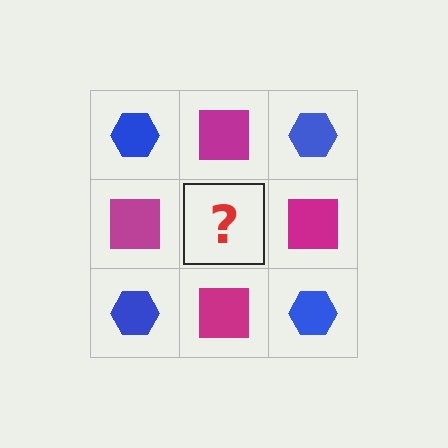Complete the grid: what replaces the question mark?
The question mark should be replaced with a blue hexagon.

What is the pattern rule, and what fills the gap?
The rule is that it alternates blue hexagon and magenta square in a checkerboard pattern. The gap should be filled with a blue hexagon.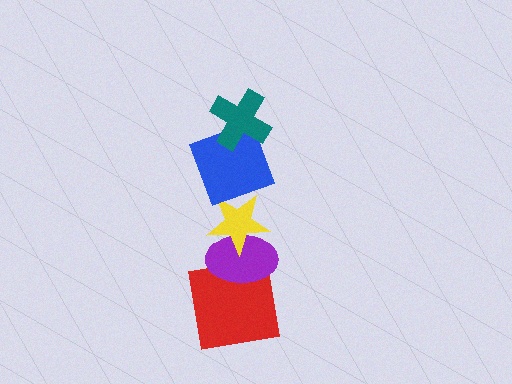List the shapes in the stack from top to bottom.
From top to bottom: the teal cross, the blue square, the yellow star, the purple ellipse, the red square.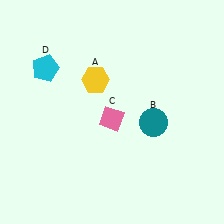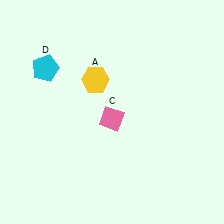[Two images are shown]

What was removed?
The teal circle (B) was removed in Image 2.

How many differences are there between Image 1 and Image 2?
There is 1 difference between the two images.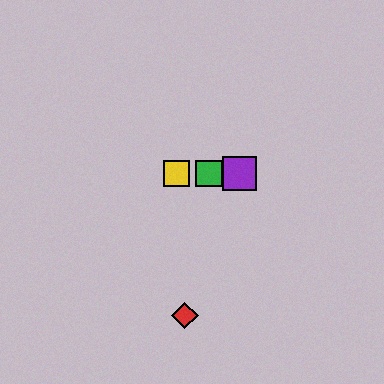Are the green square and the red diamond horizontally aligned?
No, the green square is at y≈174 and the red diamond is at y≈316.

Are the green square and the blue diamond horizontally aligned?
Yes, both are at y≈174.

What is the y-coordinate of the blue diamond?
The blue diamond is at y≈174.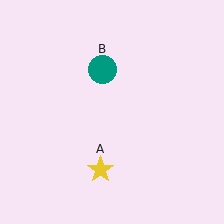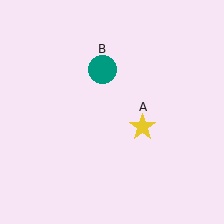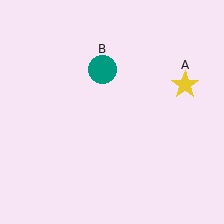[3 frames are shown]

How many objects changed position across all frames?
1 object changed position: yellow star (object A).